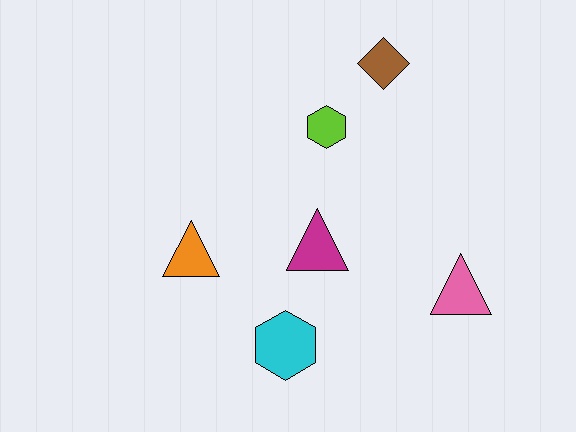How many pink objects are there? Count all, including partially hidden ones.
There is 1 pink object.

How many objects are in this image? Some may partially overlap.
There are 6 objects.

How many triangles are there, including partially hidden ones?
There are 3 triangles.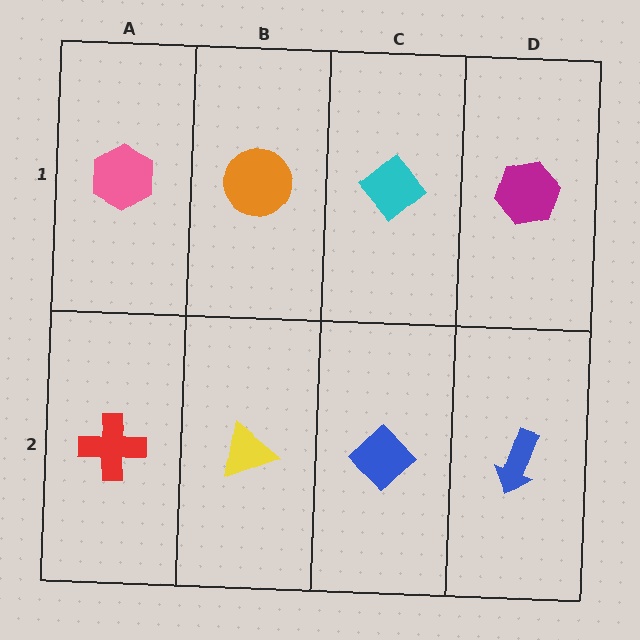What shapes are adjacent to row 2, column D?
A magenta hexagon (row 1, column D), a blue diamond (row 2, column C).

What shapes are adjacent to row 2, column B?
An orange circle (row 1, column B), a red cross (row 2, column A), a blue diamond (row 2, column C).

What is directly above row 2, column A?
A pink hexagon.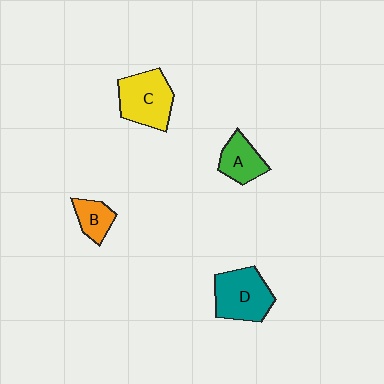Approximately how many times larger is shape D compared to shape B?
Approximately 2.1 times.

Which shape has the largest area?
Shape D (teal).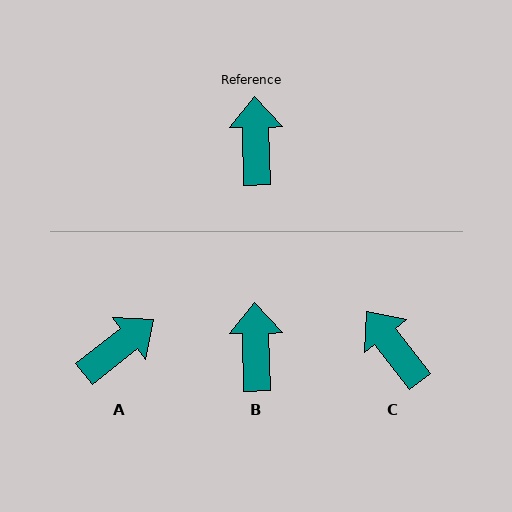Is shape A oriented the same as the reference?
No, it is off by about 53 degrees.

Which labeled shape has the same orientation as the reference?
B.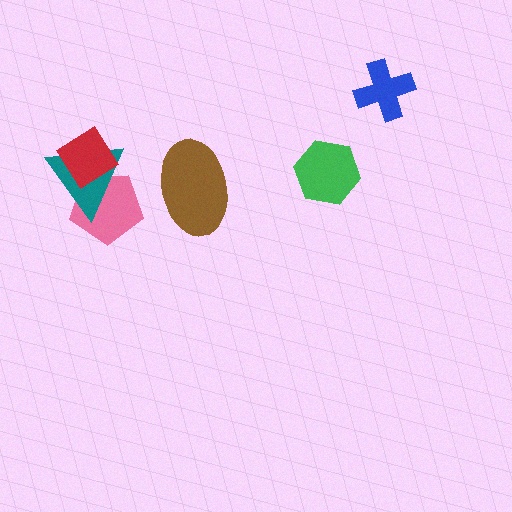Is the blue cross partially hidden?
No, no other shape covers it.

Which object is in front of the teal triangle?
The red diamond is in front of the teal triangle.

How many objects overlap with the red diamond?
2 objects overlap with the red diamond.